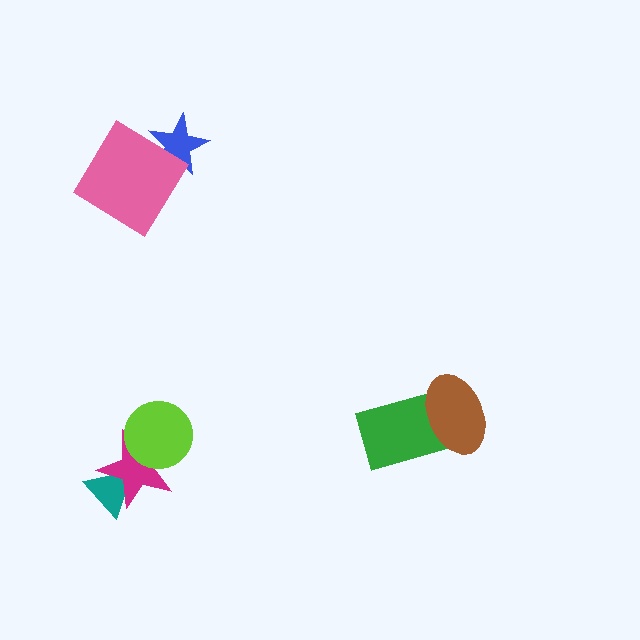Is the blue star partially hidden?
Yes, it is partially covered by another shape.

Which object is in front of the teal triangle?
The magenta star is in front of the teal triangle.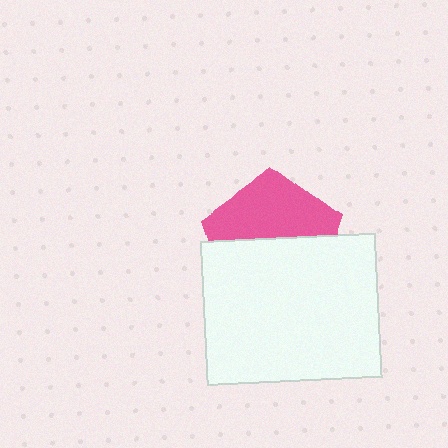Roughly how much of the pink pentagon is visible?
About half of it is visible (roughly 47%).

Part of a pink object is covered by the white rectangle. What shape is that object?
It is a pentagon.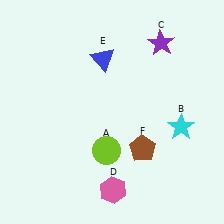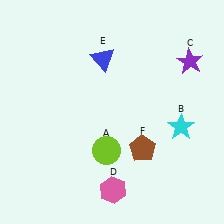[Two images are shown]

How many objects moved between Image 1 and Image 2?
1 object moved between the two images.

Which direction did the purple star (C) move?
The purple star (C) moved right.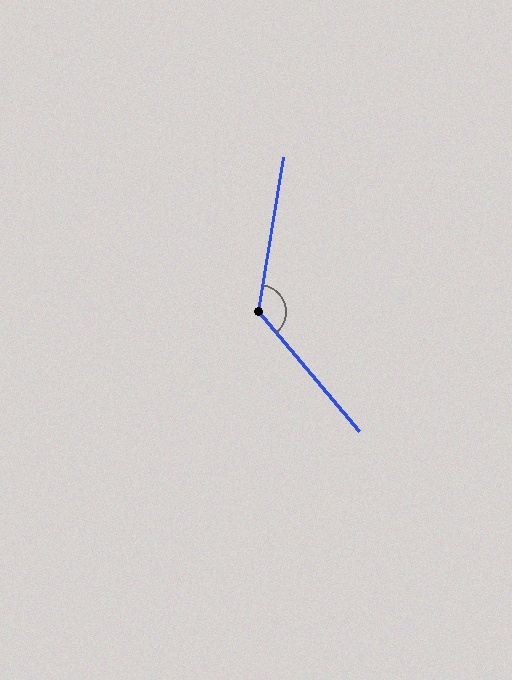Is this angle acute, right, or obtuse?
It is obtuse.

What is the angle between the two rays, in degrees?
Approximately 131 degrees.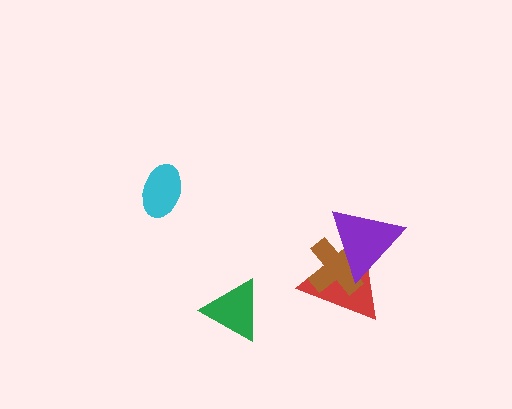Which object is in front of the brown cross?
The purple triangle is in front of the brown cross.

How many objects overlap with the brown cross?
2 objects overlap with the brown cross.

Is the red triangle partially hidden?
Yes, it is partially covered by another shape.